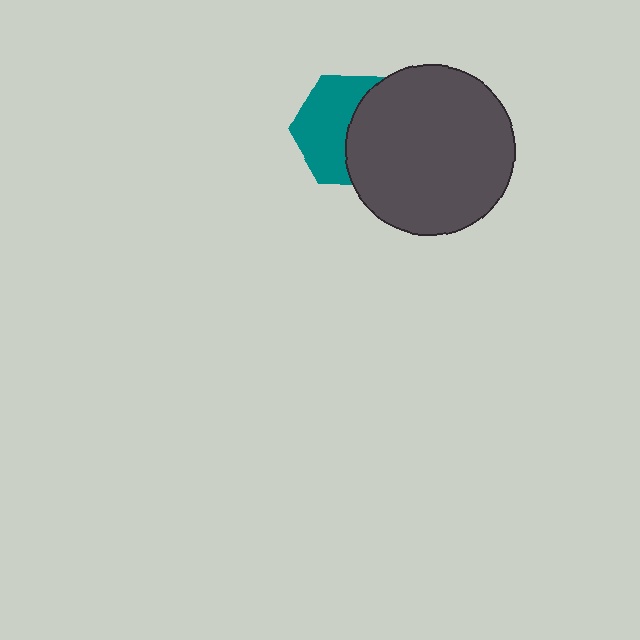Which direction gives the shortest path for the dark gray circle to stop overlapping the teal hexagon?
Moving right gives the shortest separation.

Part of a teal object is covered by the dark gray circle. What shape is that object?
It is a hexagon.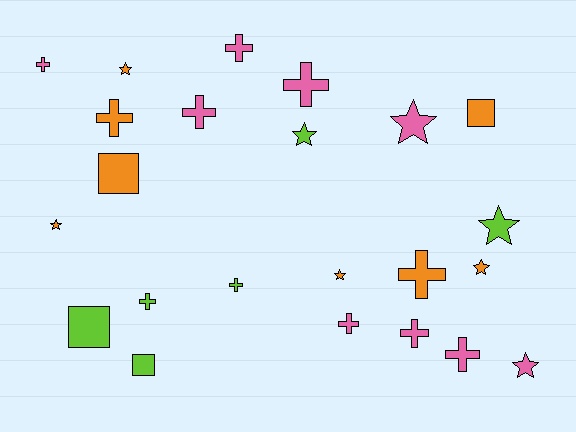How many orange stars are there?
There are 4 orange stars.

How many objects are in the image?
There are 23 objects.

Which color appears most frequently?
Pink, with 9 objects.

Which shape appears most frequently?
Cross, with 11 objects.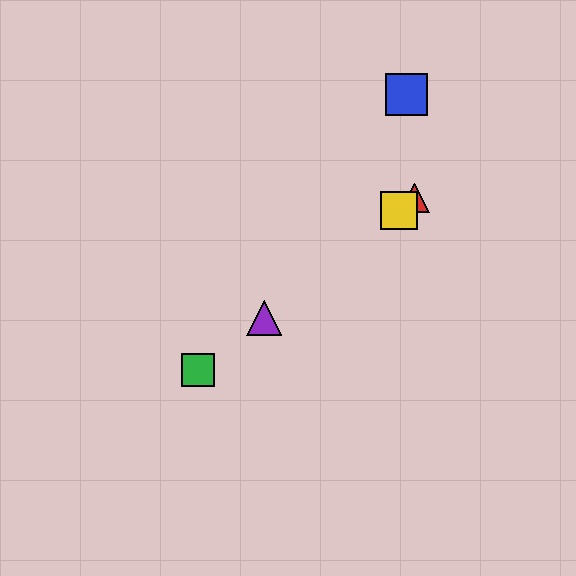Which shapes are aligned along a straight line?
The red triangle, the green square, the yellow square, the purple triangle are aligned along a straight line.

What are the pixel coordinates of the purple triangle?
The purple triangle is at (264, 318).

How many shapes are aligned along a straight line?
4 shapes (the red triangle, the green square, the yellow square, the purple triangle) are aligned along a straight line.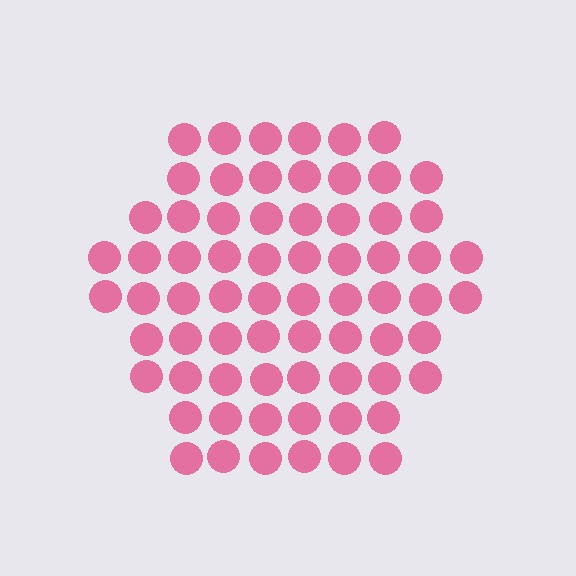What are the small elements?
The small elements are circles.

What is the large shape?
The large shape is a hexagon.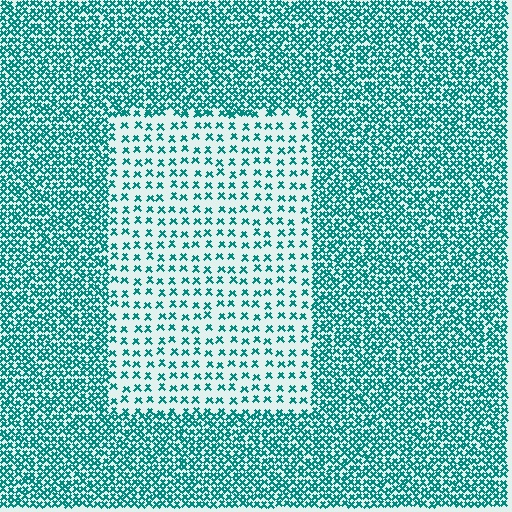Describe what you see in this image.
The image contains small teal elements arranged at two different densities. A rectangle-shaped region is visible where the elements are less densely packed than the surrounding area.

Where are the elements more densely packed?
The elements are more densely packed outside the rectangle boundary.